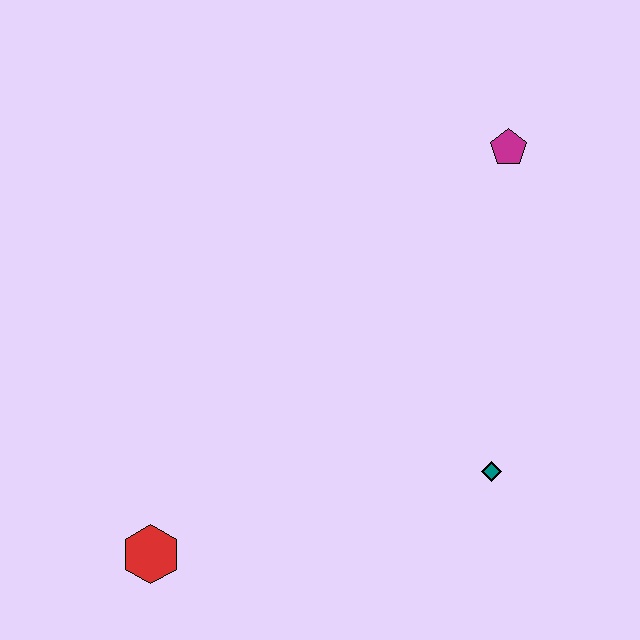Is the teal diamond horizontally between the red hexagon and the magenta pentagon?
Yes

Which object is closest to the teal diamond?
The magenta pentagon is closest to the teal diamond.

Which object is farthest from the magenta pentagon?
The red hexagon is farthest from the magenta pentagon.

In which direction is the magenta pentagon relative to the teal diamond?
The magenta pentagon is above the teal diamond.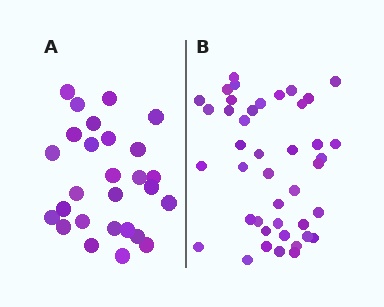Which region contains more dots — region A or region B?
Region B (the right region) has more dots.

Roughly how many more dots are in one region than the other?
Region B has approximately 15 more dots than region A.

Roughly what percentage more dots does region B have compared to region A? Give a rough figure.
About 55% more.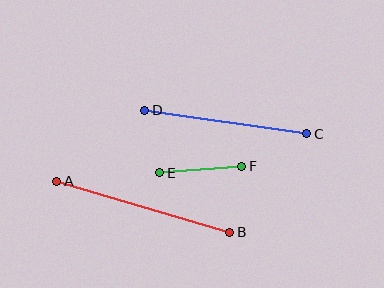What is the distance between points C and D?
The distance is approximately 163 pixels.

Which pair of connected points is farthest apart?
Points A and B are farthest apart.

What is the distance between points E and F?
The distance is approximately 82 pixels.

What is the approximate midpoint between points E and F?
The midpoint is at approximately (201, 170) pixels.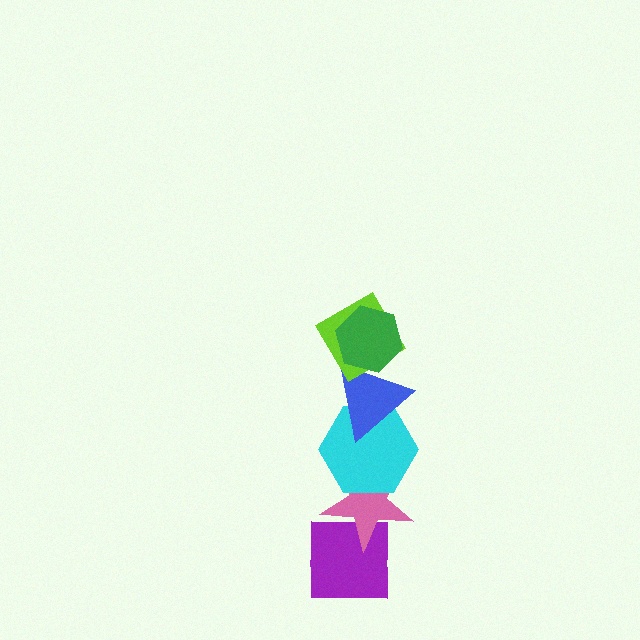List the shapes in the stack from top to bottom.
From top to bottom: the green hexagon, the lime diamond, the blue triangle, the cyan hexagon, the pink star, the purple square.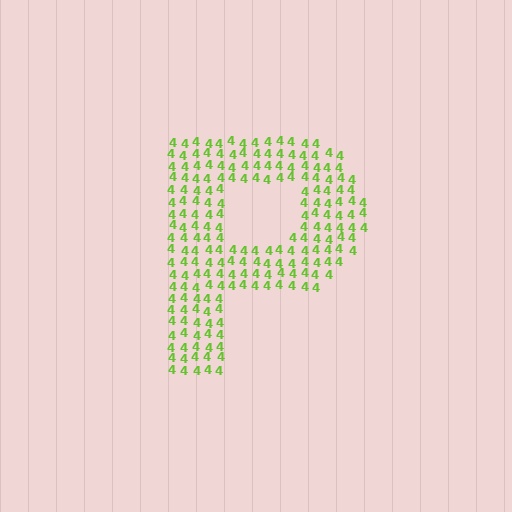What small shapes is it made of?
It is made of small digit 4's.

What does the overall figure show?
The overall figure shows the letter P.